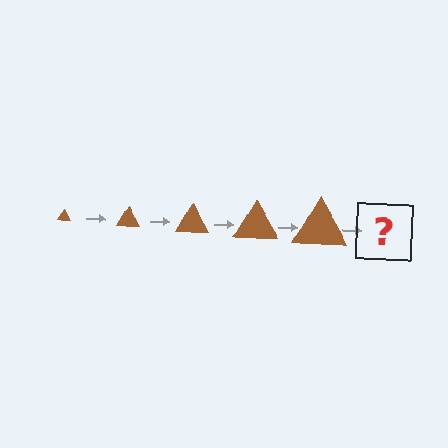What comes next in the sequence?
The next element should be a brown triangle, larger than the previous one.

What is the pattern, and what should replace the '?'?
The pattern is that the triangle gets progressively larger each step. The '?' should be a brown triangle, larger than the previous one.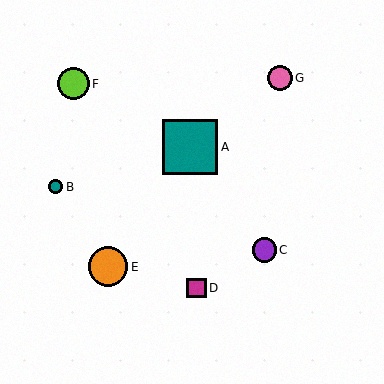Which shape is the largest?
The teal square (labeled A) is the largest.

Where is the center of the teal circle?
The center of the teal circle is at (56, 187).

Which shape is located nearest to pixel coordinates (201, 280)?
The magenta square (labeled D) at (197, 288) is nearest to that location.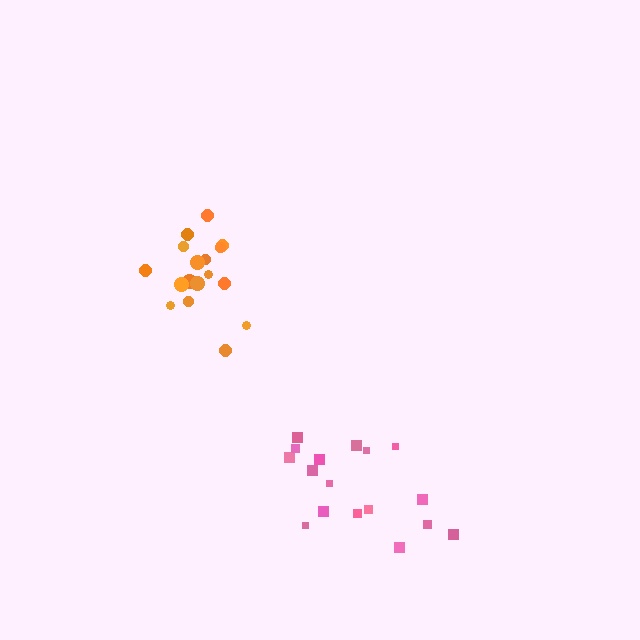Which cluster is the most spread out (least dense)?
Pink.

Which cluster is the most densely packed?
Orange.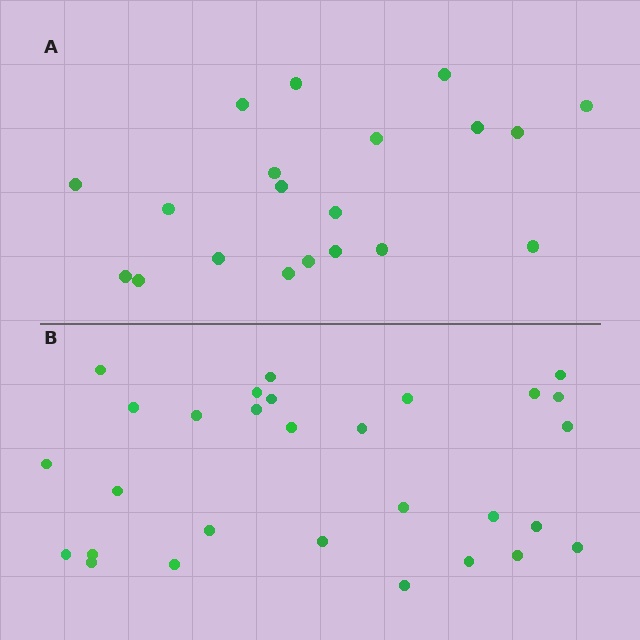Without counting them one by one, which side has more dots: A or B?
Region B (the bottom region) has more dots.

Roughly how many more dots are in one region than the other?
Region B has roughly 8 or so more dots than region A.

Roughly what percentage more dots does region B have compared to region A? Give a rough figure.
About 45% more.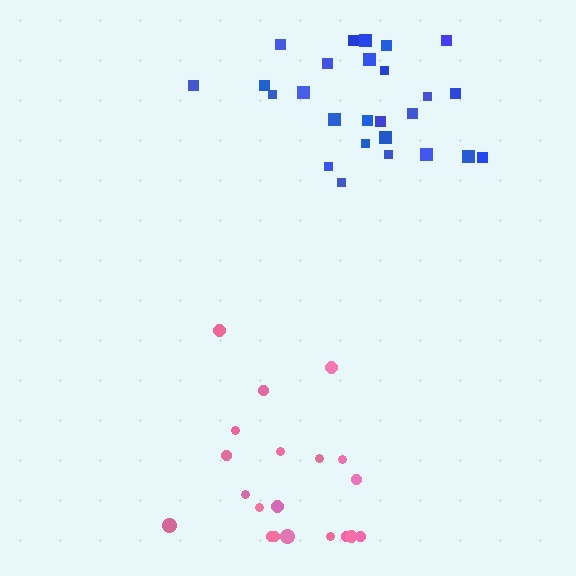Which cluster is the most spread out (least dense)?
Pink.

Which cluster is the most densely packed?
Blue.